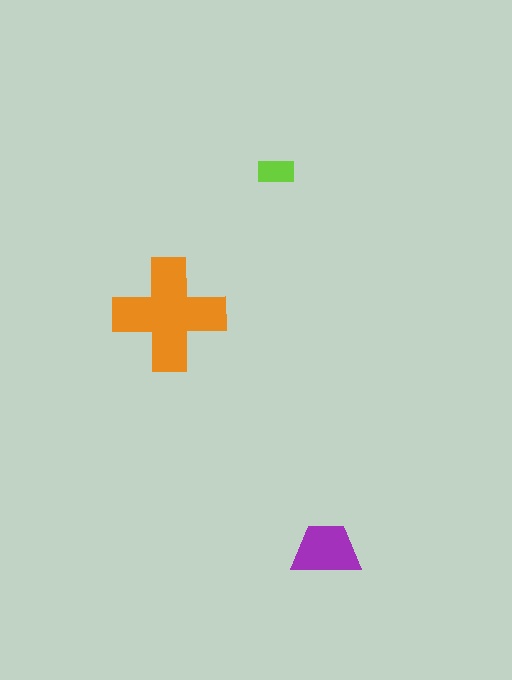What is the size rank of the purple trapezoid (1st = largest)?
2nd.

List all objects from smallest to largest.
The lime rectangle, the purple trapezoid, the orange cross.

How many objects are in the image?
There are 3 objects in the image.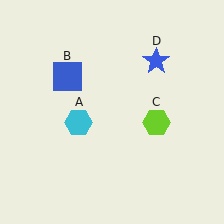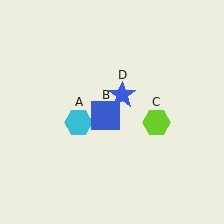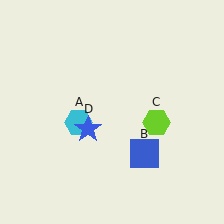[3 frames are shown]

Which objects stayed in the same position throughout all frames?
Cyan hexagon (object A) and lime hexagon (object C) remained stationary.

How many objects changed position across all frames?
2 objects changed position: blue square (object B), blue star (object D).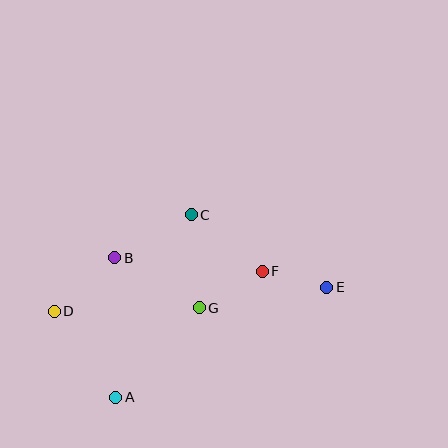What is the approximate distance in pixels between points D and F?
The distance between D and F is approximately 212 pixels.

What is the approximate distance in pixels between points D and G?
The distance between D and G is approximately 145 pixels.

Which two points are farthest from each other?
Points D and E are farthest from each other.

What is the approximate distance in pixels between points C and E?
The distance between C and E is approximately 154 pixels.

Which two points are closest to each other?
Points E and F are closest to each other.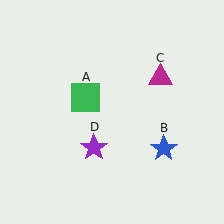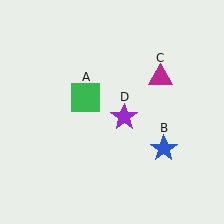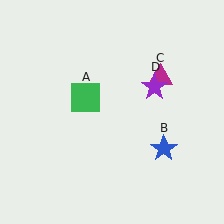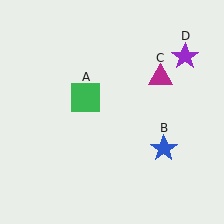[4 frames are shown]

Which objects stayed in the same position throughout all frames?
Green square (object A) and blue star (object B) and magenta triangle (object C) remained stationary.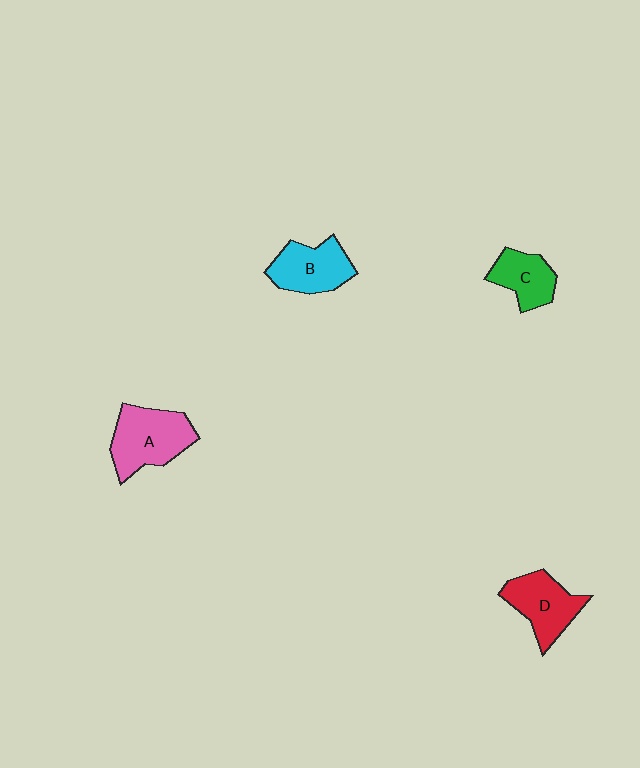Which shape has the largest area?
Shape A (pink).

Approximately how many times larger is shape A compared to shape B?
Approximately 1.2 times.